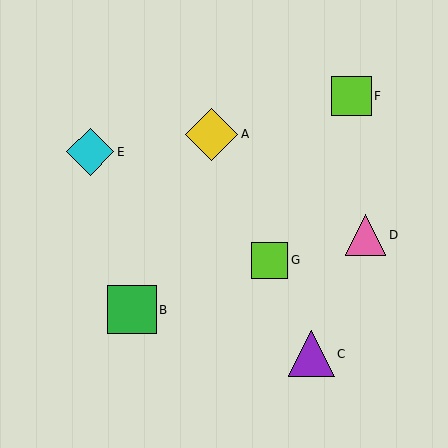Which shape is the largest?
The yellow diamond (labeled A) is the largest.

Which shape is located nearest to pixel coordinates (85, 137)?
The cyan diamond (labeled E) at (90, 152) is nearest to that location.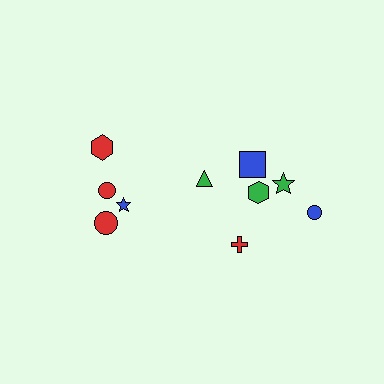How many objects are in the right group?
There are 6 objects.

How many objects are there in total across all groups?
There are 10 objects.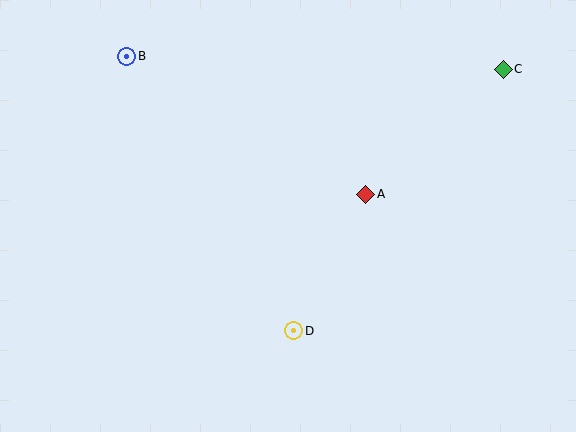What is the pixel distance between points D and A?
The distance between D and A is 154 pixels.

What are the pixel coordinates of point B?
Point B is at (127, 56).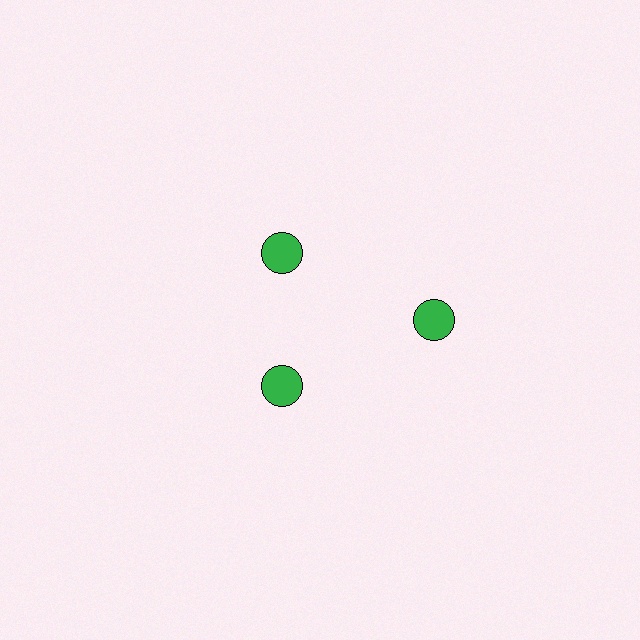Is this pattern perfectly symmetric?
No. The 3 green circles are arranged in a ring, but one element near the 3 o'clock position is pushed outward from the center, breaking the 3-fold rotational symmetry.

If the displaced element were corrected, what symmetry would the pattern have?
It would have 3-fold rotational symmetry — the pattern would map onto itself every 120 degrees.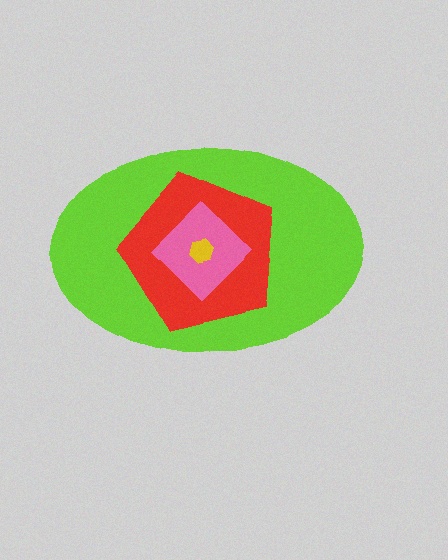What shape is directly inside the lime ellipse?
The red pentagon.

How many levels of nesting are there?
4.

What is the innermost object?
The yellow hexagon.